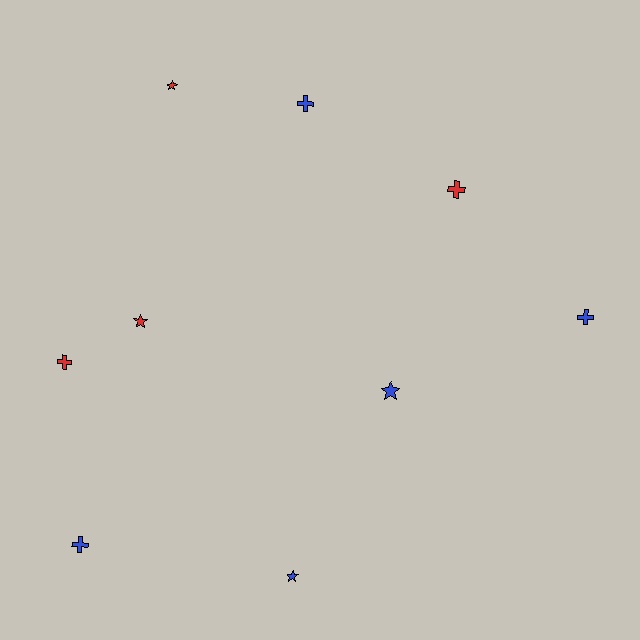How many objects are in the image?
There are 9 objects.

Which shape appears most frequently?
Cross, with 5 objects.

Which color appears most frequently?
Blue, with 5 objects.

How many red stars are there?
There are 2 red stars.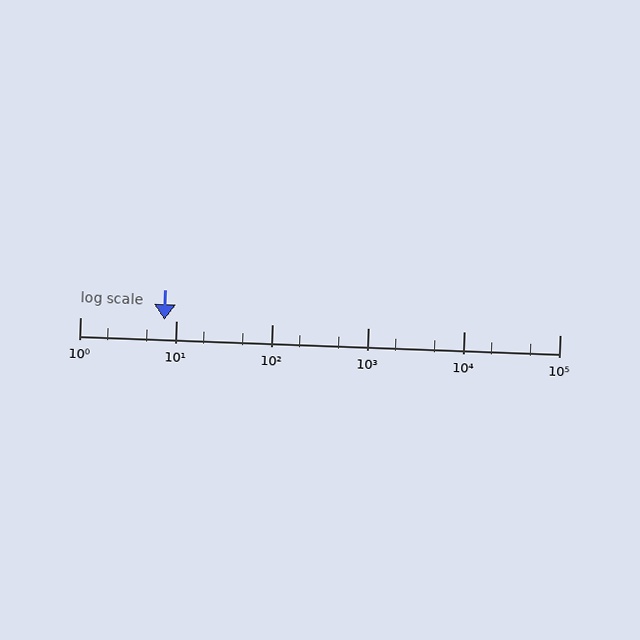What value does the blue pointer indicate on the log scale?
The pointer indicates approximately 7.5.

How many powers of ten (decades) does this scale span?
The scale spans 5 decades, from 1 to 100000.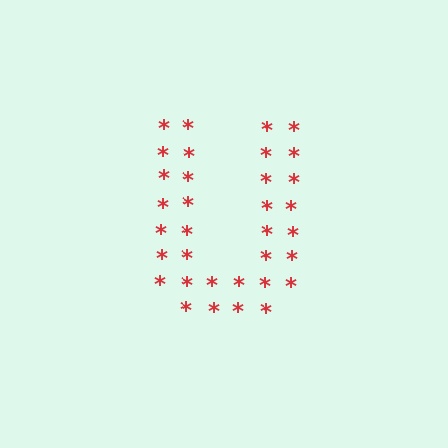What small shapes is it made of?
It is made of small asterisks.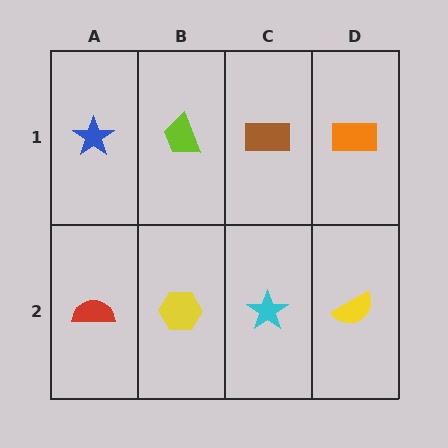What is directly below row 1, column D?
A yellow semicircle.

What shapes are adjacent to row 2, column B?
A lime trapezoid (row 1, column B), a red semicircle (row 2, column A), a cyan star (row 2, column C).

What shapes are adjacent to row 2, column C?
A brown rectangle (row 1, column C), a yellow hexagon (row 2, column B), a yellow semicircle (row 2, column D).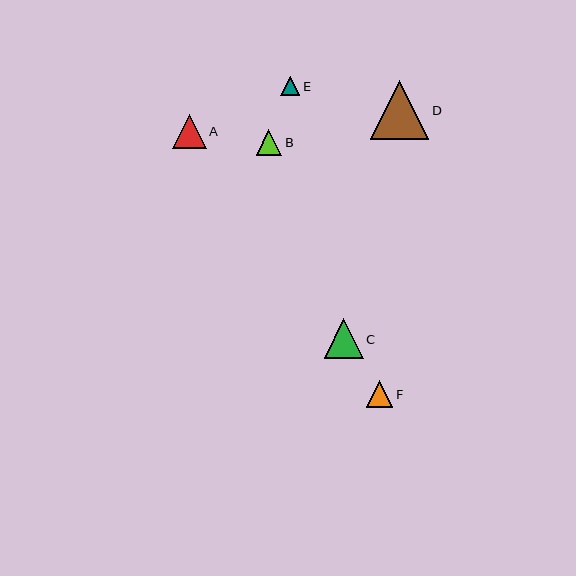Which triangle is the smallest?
Triangle E is the smallest with a size of approximately 19 pixels.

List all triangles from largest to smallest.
From largest to smallest: D, C, A, F, B, E.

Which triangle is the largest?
Triangle D is the largest with a size of approximately 58 pixels.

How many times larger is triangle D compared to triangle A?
Triangle D is approximately 1.7 times the size of triangle A.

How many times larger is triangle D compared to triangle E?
Triangle D is approximately 3.0 times the size of triangle E.